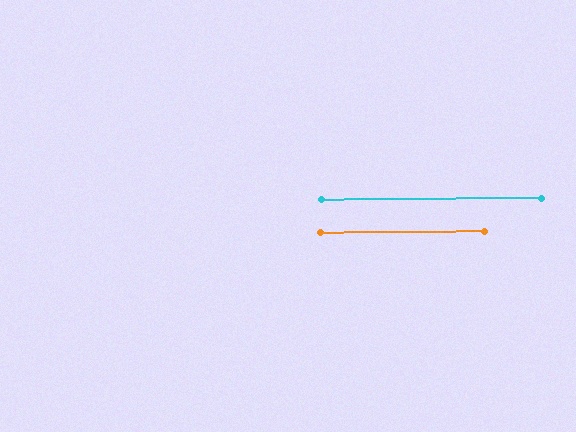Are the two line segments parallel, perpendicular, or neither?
Parallel — their directions differ by only 0.0°.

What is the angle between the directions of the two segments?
Approximately 0 degrees.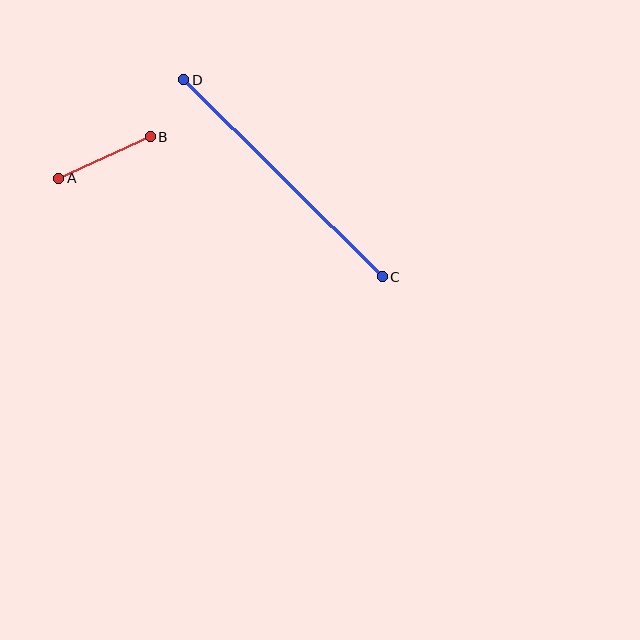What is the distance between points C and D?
The distance is approximately 280 pixels.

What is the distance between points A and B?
The distance is approximately 100 pixels.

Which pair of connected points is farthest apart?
Points C and D are farthest apart.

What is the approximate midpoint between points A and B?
The midpoint is at approximately (104, 157) pixels.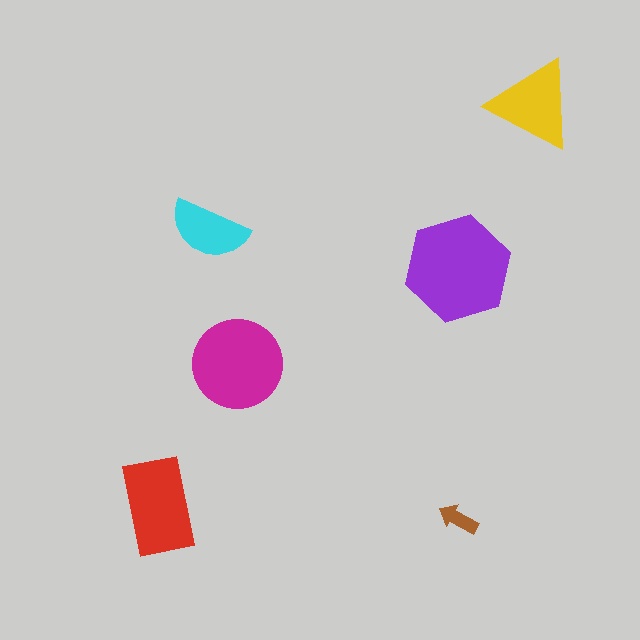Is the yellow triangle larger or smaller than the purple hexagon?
Smaller.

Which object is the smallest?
The brown arrow.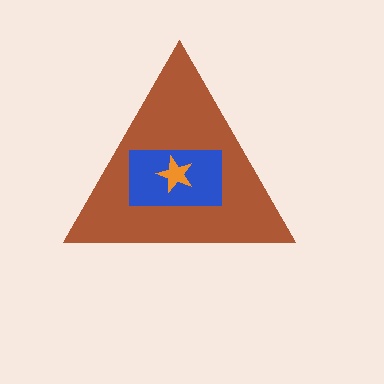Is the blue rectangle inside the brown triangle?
Yes.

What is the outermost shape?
The brown triangle.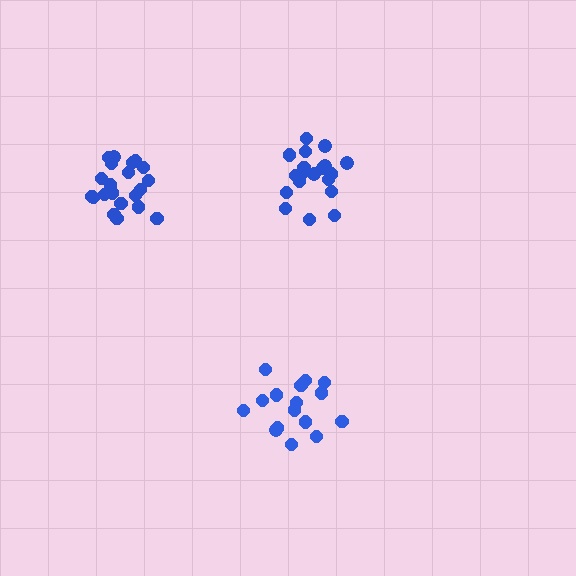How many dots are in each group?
Group 1: 21 dots, Group 2: 19 dots, Group 3: 16 dots (56 total).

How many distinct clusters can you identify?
There are 3 distinct clusters.